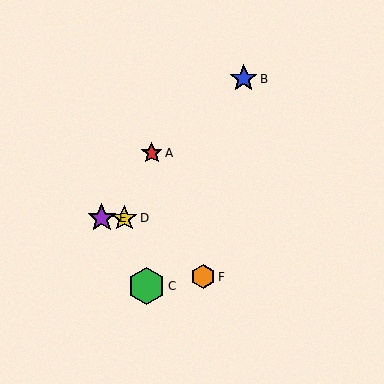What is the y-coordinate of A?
Object A is at y≈153.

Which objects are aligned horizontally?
Objects D, E are aligned horizontally.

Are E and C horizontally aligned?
No, E is at y≈218 and C is at y≈286.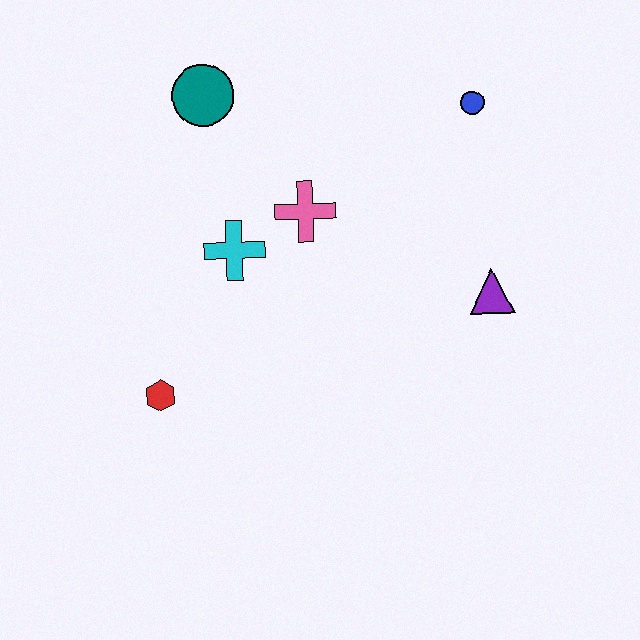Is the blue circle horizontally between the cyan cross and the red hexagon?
No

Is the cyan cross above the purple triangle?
Yes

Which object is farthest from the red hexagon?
The blue circle is farthest from the red hexagon.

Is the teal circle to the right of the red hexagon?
Yes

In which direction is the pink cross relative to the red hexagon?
The pink cross is above the red hexagon.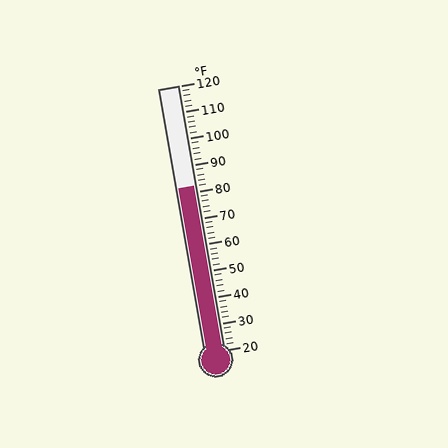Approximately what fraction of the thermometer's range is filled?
The thermometer is filled to approximately 60% of its range.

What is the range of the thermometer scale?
The thermometer scale ranges from 20°F to 120°F.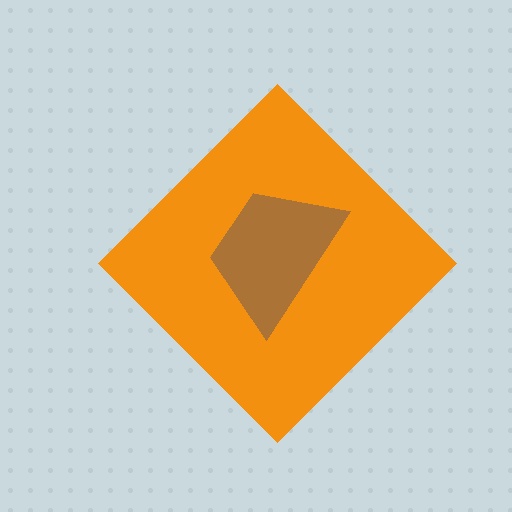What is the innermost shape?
The brown trapezoid.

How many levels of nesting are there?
2.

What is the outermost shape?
The orange diamond.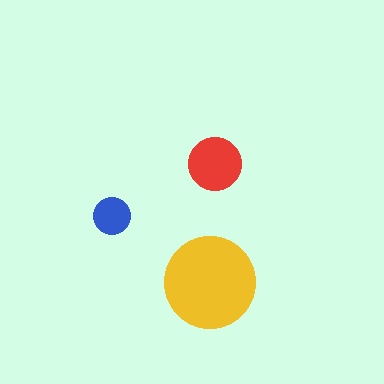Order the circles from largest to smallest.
the yellow one, the red one, the blue one.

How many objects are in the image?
There are 3 objects in the image.